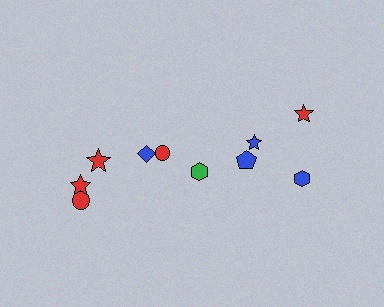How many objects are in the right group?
There are 4 objects.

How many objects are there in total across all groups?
There are 10 objects.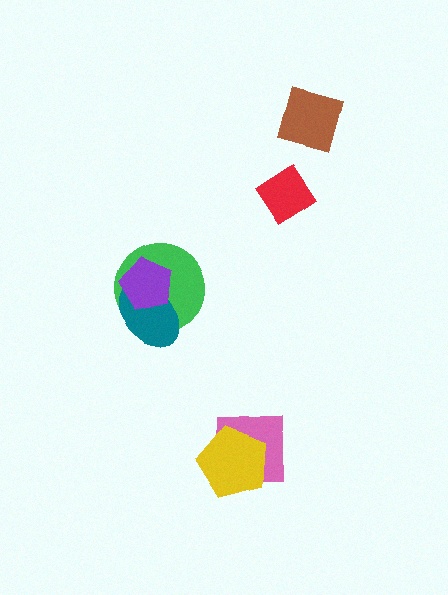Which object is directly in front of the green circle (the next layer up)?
The teal ellipse is directly in front of the green circle.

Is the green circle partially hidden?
Yes, it is partially covered by another shape.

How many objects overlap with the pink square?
1 object overlaps with the pink square.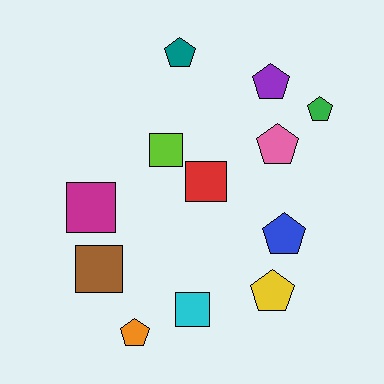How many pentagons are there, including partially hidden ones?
There are 7 pentagons.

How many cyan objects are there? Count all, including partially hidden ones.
There is 1 cyan object.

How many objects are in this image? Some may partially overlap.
There are 12 objects.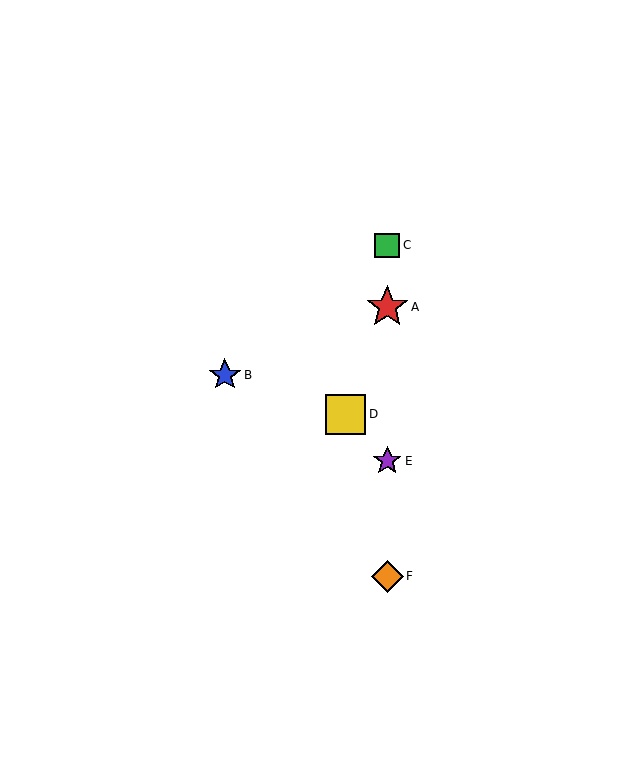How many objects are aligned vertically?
4 objects (A, C, E, F) are aligned vertically.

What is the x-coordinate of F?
Object F is at x≈387.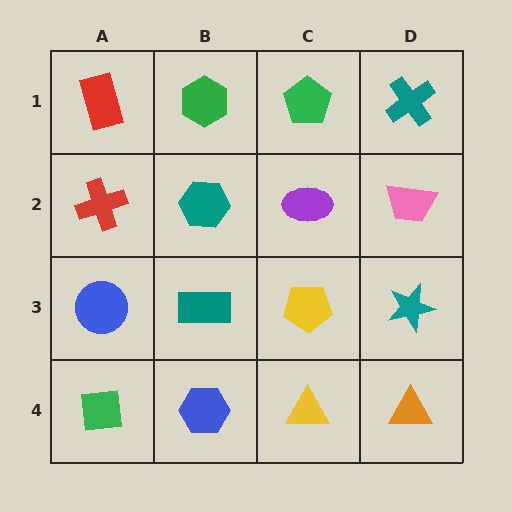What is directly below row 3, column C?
A yellow triangle.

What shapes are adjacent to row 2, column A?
A red rectangle (row 1, column A), a blue circle (row 3, column A), a teal hexagon (row 2, column B).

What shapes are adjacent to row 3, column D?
A pink trapezoid (row 2, column D), an orange triangle (row 4, column D), a yellow pentagon (row 3, column C).